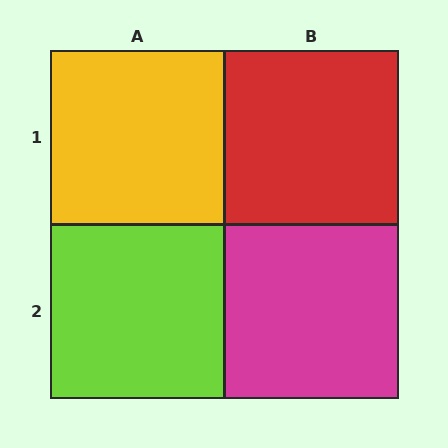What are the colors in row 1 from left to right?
Yellow, red.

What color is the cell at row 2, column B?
Magenta.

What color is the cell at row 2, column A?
Lime.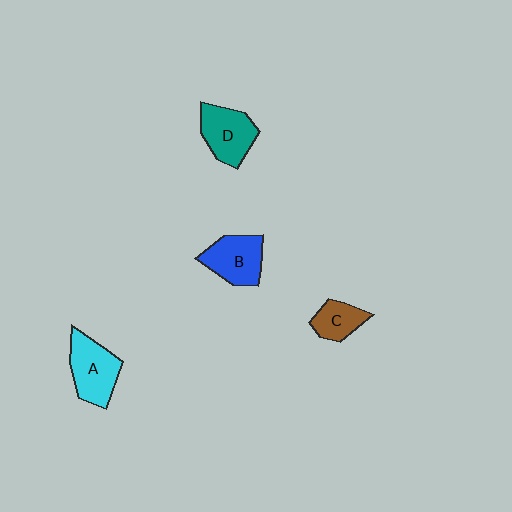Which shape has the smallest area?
Shape C (brown).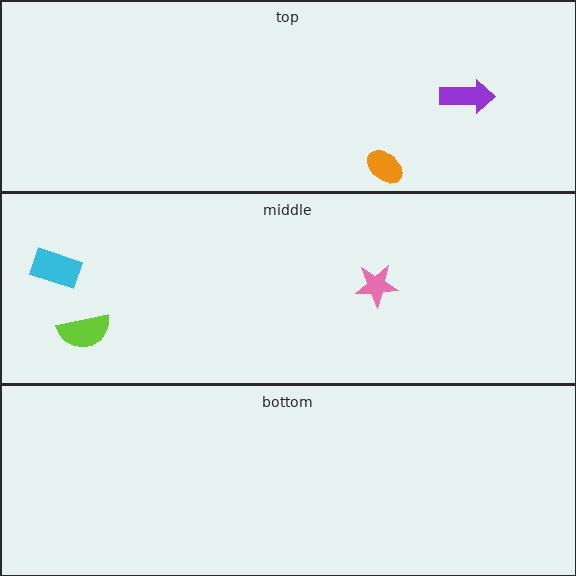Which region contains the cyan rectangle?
The middle region.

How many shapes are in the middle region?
3.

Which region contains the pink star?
The middle region.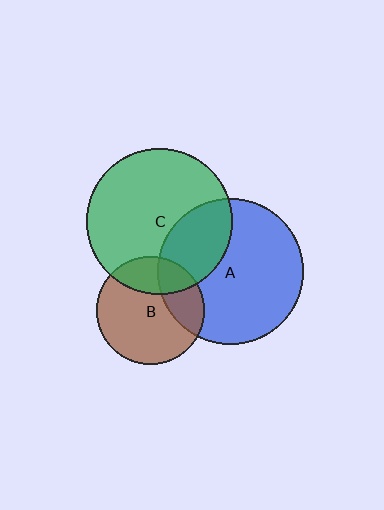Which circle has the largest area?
Circle C (green).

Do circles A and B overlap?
Yes.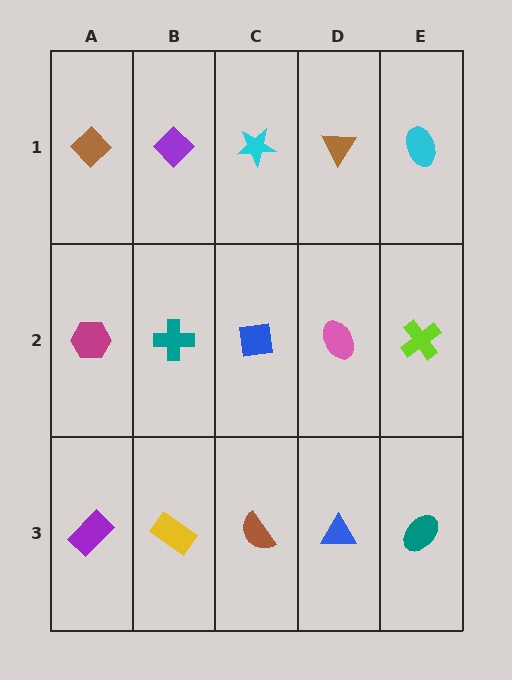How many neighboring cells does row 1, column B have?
3.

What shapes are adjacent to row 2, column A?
A brown diamond (row 1, column A), a purple rectangle (row 3, column A), a teal cross (row 2, column B).